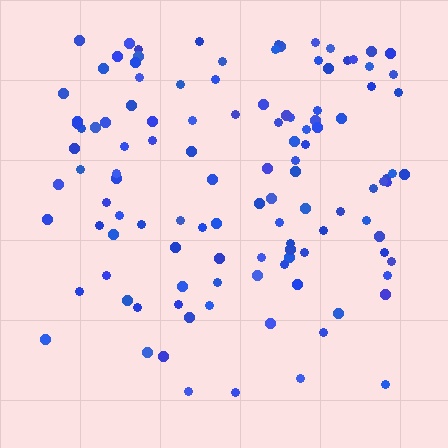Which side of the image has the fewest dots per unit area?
The bottom.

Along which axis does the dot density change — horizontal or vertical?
Vertical.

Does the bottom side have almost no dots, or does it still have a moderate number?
Still a moderate number, just noticeably fewer than the top.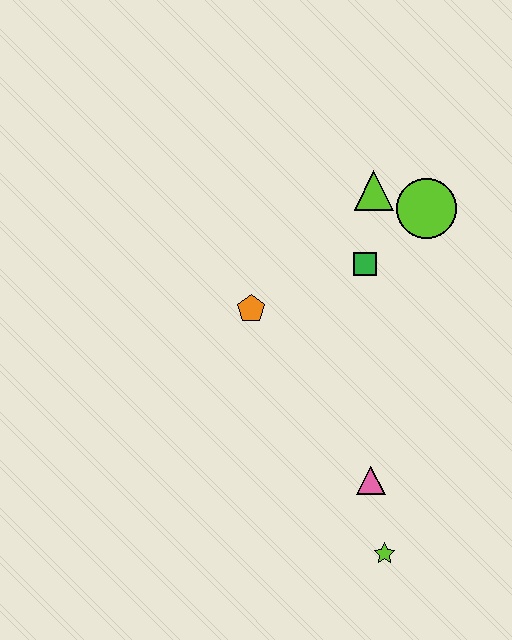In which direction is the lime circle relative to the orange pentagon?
The lime circle is to the right of the orange pentagon.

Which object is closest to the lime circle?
The lime triangle is closest to the lime circle.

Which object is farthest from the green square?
The lime star is farthest from the green square.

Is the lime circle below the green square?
No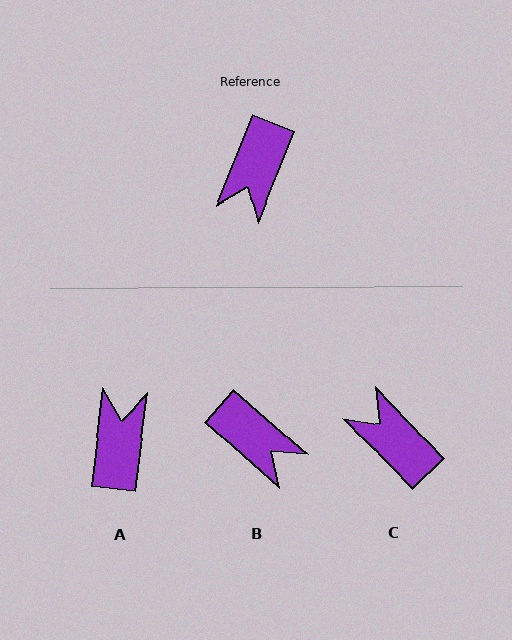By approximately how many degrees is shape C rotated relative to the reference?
Approximately 114 degrees clockwise.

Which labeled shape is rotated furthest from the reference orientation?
A, about 165 degrees away.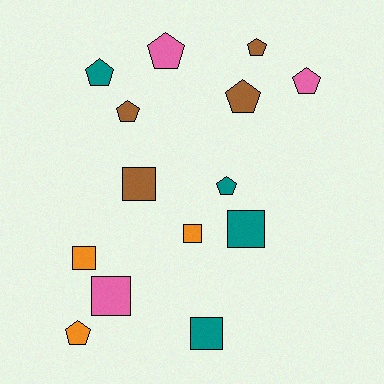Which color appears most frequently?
Teal, with 4 objects.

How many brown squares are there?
There is 1 brown square.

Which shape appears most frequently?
Pentagon, with 8 objects.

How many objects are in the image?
There are 14 objects.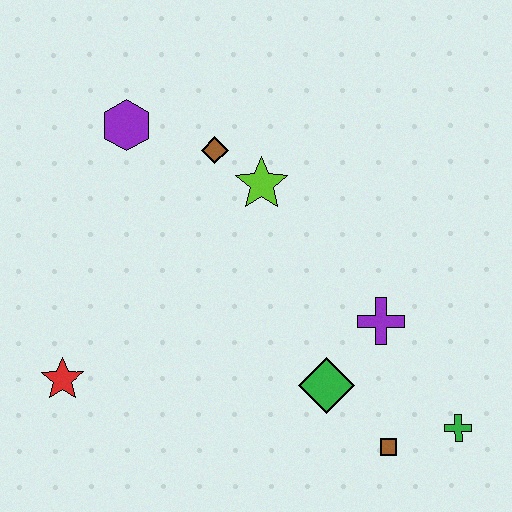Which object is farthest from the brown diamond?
The green cross is farthest from the brown diamond.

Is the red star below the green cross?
No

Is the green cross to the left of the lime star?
No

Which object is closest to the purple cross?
The green diamond is closest to the purple cross.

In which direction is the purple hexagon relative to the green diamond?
The purple hexagon is above the green diamond.